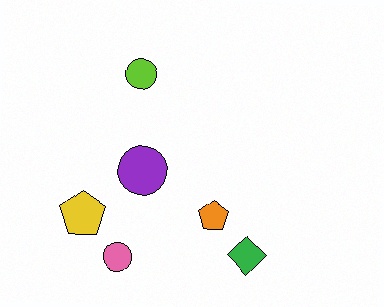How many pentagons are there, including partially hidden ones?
There are 2 pentagons.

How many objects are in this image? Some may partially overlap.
There are 6 objects.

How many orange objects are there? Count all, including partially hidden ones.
There is 1 orange object.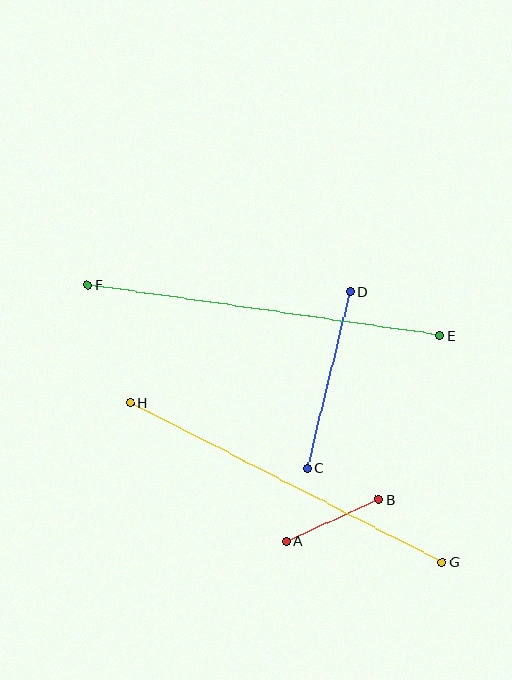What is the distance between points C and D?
The distance is approximately 182 pixels.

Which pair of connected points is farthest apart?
Points E and F are farthest apart.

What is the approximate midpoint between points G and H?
The midpoint is at approximately (286, 482) pixels.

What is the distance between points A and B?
The distance is approximately 101 pixels.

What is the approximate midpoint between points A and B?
The midpoint is at approximately (332, 520) pixels.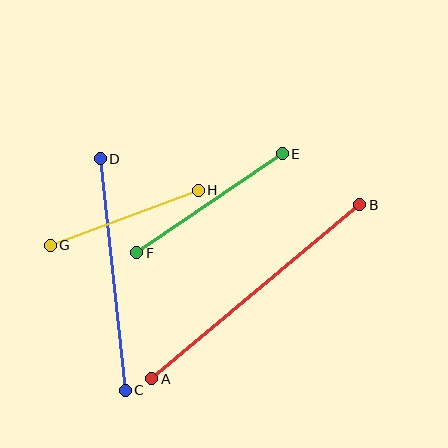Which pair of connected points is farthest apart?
Points A and B are farthest apart.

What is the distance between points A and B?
The distance is approximately 271 pixels.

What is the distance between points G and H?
The distance is approximately 158 pixels.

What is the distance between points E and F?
The distance is approximately 176 pixels.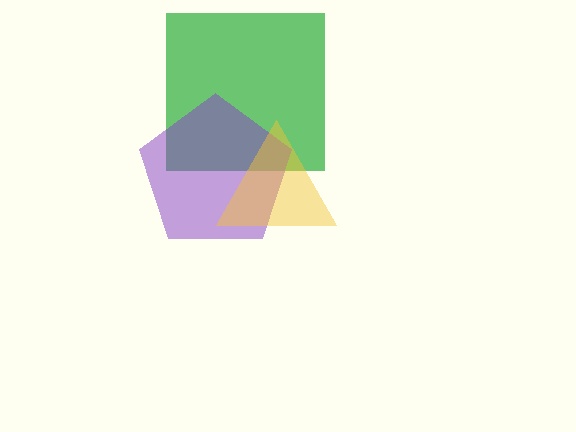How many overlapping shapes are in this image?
There are 3 overlapping shapes in the image.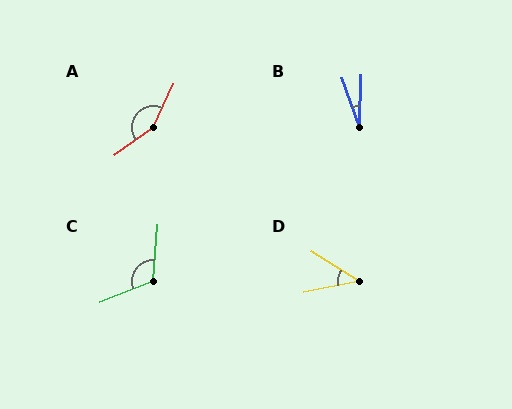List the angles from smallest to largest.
B (21°), D (43°), C (115°), A (150°).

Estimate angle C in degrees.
Approximately 115 degrees.